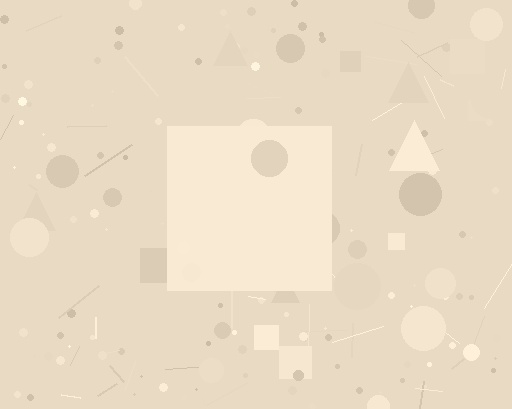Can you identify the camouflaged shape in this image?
The camouflaged shape is a square.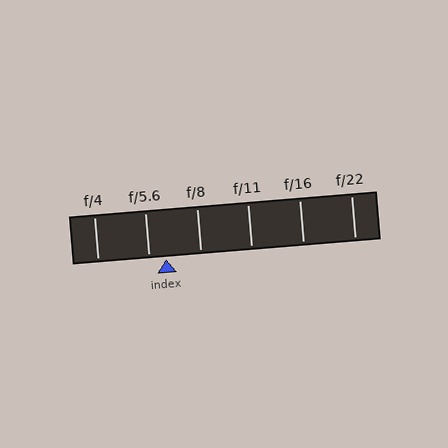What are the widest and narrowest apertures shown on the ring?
The widest aperture shown is f/4 and the narrowest is f/22.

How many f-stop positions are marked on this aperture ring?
There are 6 f-stop positions marked.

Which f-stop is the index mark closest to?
The index mark is closest to f/5.6.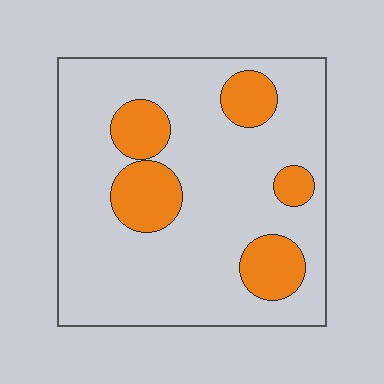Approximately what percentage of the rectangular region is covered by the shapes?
Approximately 20%.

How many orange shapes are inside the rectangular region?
5.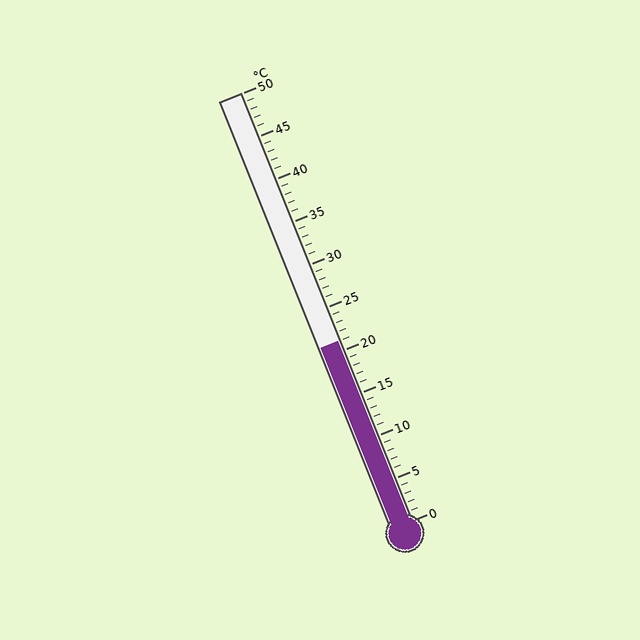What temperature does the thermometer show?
The thermometer shows approximately 21°C.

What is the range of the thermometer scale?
The thermometer scale ranges from 0°C to 50°C.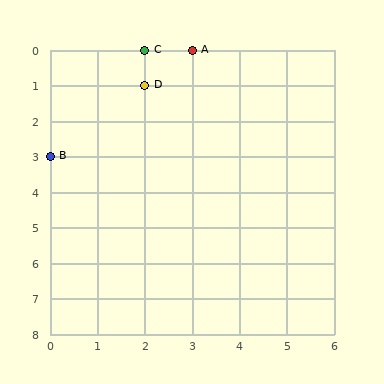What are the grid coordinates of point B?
Point B is at grid coordinates (0, 3).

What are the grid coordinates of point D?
Point D is at grid coordinates (2, 1).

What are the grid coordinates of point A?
Point A is at grid coordinates (3, 0).